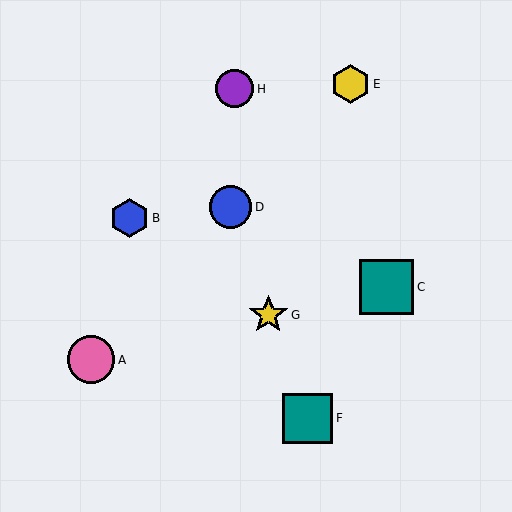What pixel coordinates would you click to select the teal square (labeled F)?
Click at (308, 418) to select the teal square F.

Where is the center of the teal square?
The center of the teal square is at (386, 287).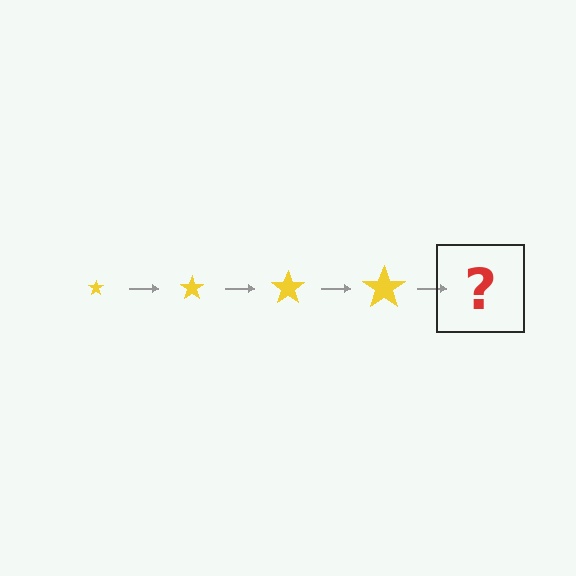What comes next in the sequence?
The next element should be a yellow star, larger than the previous one.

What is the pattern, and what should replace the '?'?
The pattern is that the star gets progressively larger each step. The '?' should be a yellow star, larger than the previous one.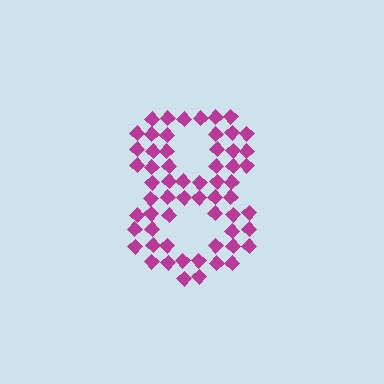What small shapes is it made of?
It is made of small diamonds.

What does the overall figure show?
The overall figure shows the digit 8.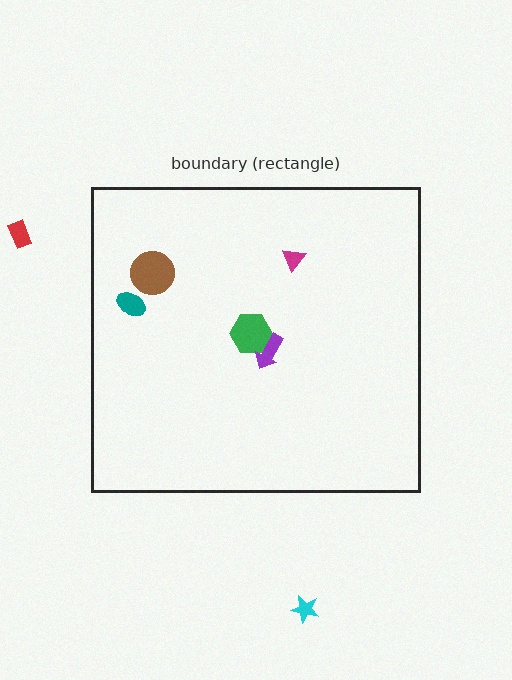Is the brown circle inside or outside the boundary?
Inside.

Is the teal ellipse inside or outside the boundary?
Inside.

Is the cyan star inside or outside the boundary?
Outside.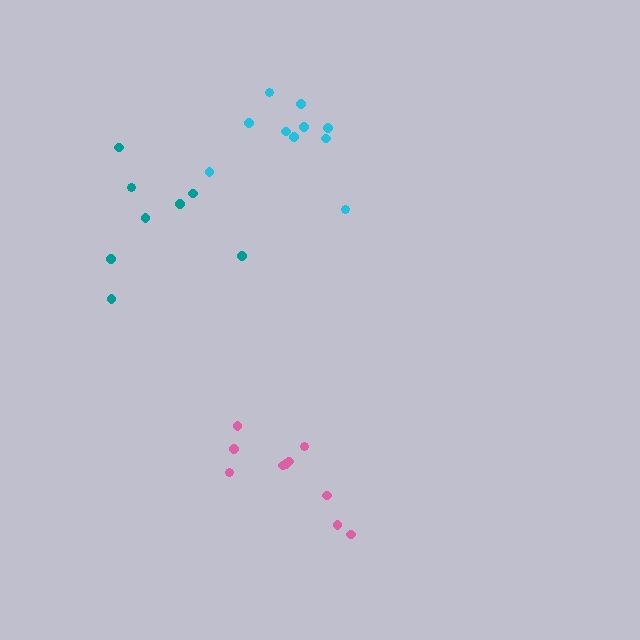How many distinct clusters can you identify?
There are 3 distinct clusters.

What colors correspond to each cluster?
The clusters are colored: cyan, teal, pink.